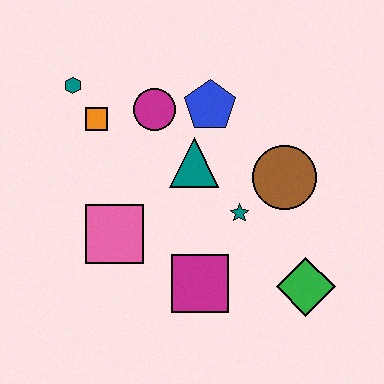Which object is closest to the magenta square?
The teal star is closest to the magenta square.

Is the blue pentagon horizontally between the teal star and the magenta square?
Yes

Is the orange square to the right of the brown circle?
No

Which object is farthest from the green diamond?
The teal hexagon is farthest from the green diamond.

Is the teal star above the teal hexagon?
No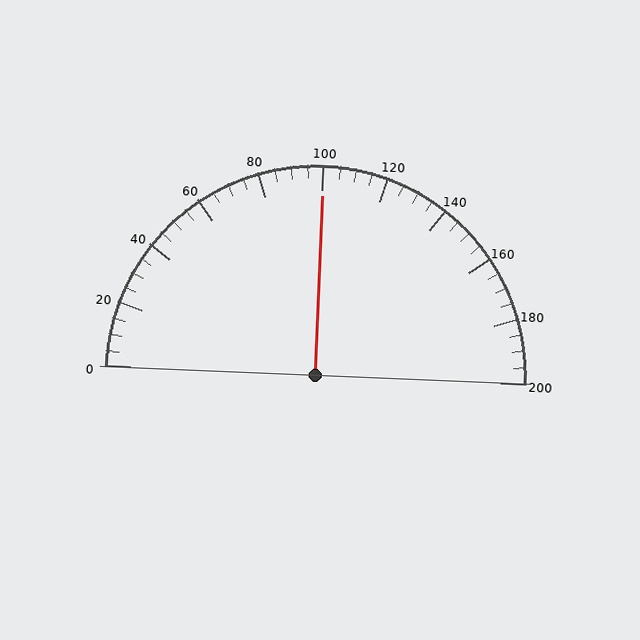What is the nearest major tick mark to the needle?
The nearest major tick mark is 100.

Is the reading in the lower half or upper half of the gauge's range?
The reading is in the upper half of the range (0 to 200).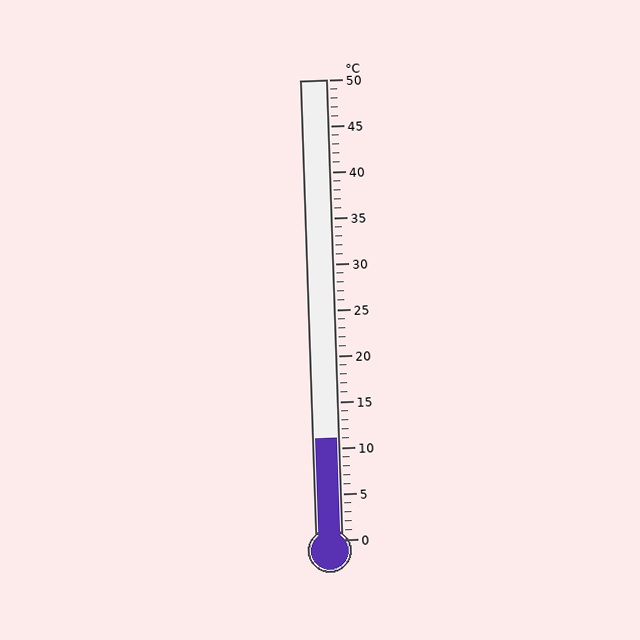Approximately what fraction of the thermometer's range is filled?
The thermometer is filled to approximately 20% of its range.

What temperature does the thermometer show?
The thermometer shows approximately 11°C.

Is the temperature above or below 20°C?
The temperature is below 20°C.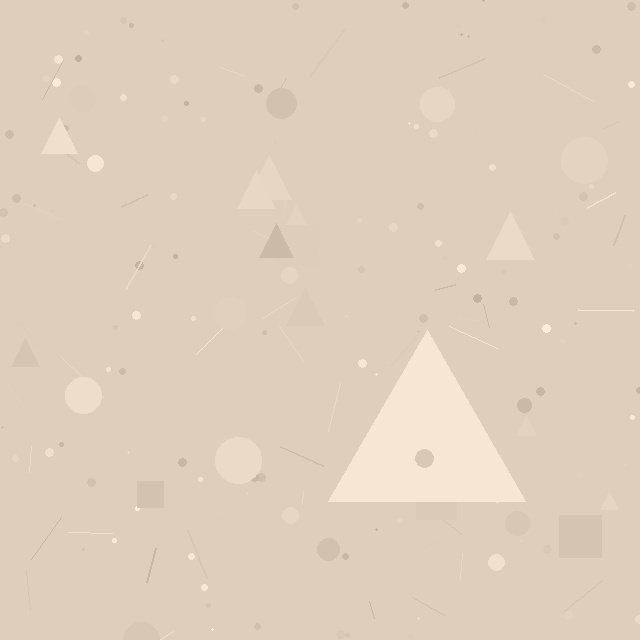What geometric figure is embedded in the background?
A triangle is embedded in the background.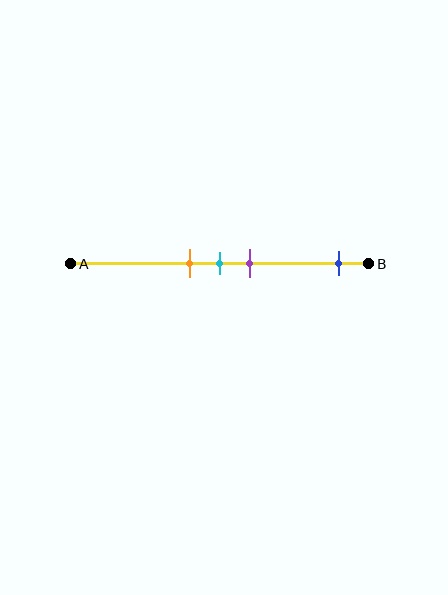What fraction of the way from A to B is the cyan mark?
The cyan mark is approximately 50% (0.5) of the way from A to B.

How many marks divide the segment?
There are 4 marks dividing the segment.